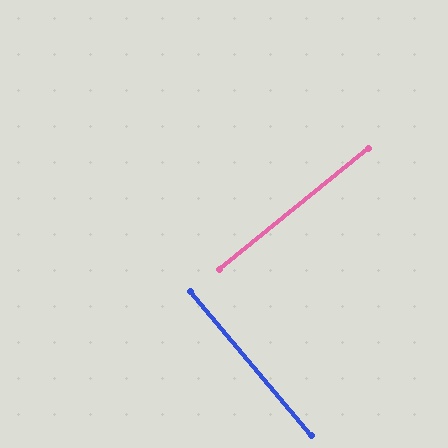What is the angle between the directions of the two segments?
Approximately 89 degrees.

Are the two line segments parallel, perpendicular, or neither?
Perpendicular — they meet at approximately 89°.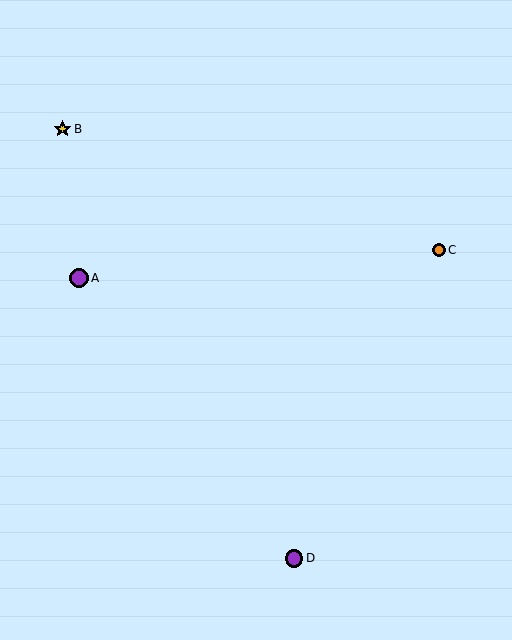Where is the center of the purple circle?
The center of the purple circle is at (294, 558).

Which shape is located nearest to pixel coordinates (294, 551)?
The purple circle (labeled D) at (294, 558) is nearest to that location.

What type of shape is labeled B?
Shape B is a yellow star.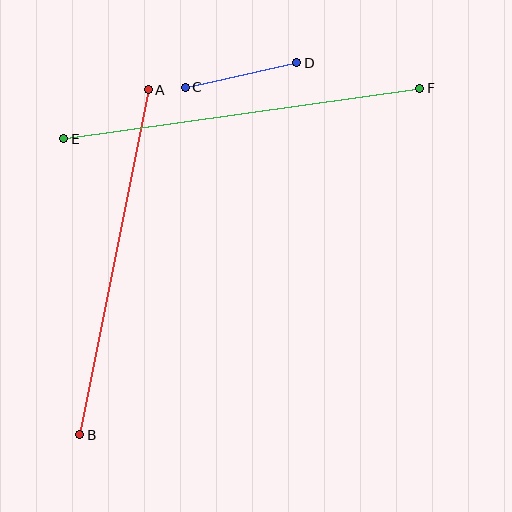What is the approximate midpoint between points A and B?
The midpoint is at approximately (114, 262) pixels.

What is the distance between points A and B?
The distance is approximately 352 pixels.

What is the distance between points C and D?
The distance is approximately 114 pixels.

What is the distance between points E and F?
The distance is approximately 359 pixels.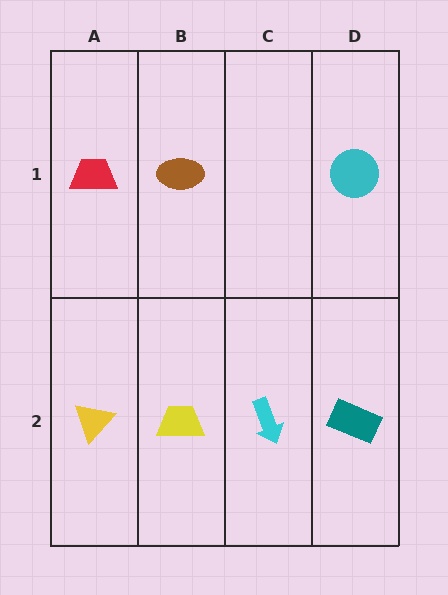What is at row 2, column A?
A yellow triangle.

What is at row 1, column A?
A red trapezoid.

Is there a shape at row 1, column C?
No, that cell is empty.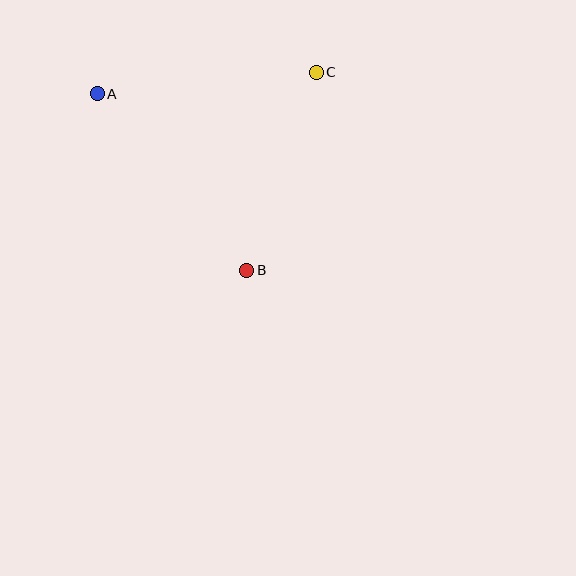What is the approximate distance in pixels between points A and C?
The distance between A and C is approximately 220 pixels.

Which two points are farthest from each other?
Points A and B are farthest from each other.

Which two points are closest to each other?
Points B and C are closest to each other.